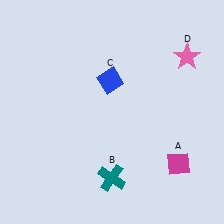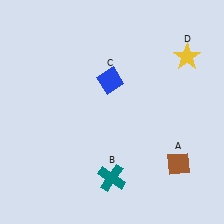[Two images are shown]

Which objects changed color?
A changed from magenta to brown. D changed from pink to yellow.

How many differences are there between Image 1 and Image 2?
There are 2 differences between the two images.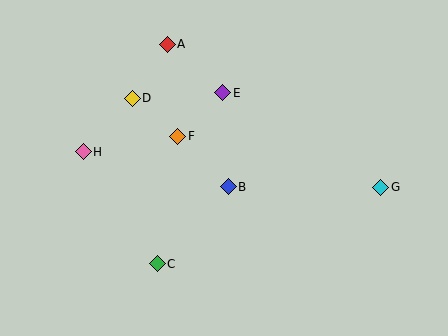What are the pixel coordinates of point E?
Point E is at (223, 93).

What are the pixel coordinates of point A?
Point A is at (167, 44).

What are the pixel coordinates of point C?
Point C is at (157, 264).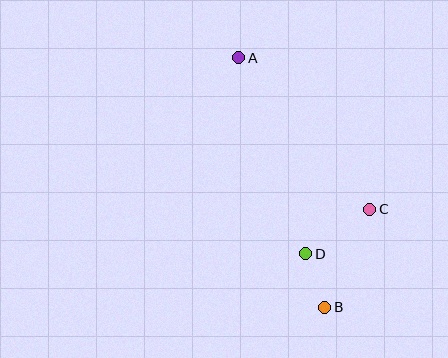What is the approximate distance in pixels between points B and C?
The distance between B and C is approximately 108 pixels.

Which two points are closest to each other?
Points B and D are closest to each other.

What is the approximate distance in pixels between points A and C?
The distance between A and C is approximately 200 pixels.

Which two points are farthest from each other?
Points A and B are farthest from each other.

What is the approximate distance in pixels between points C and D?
The distance between C and D is approximately 78 pixels.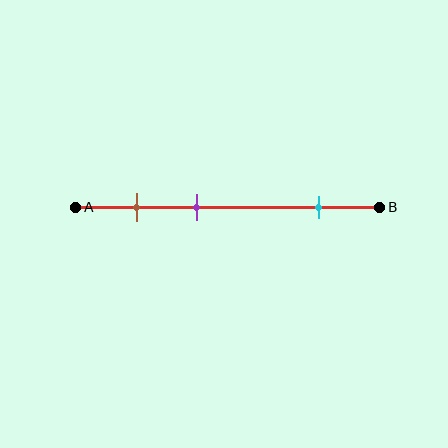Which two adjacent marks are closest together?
The brown and purple marks are the closest adjacent pair.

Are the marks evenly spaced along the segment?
No, the marks are not evenly spaced.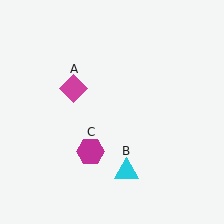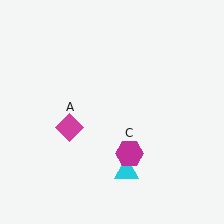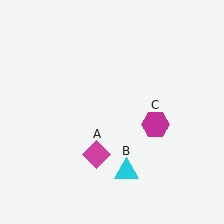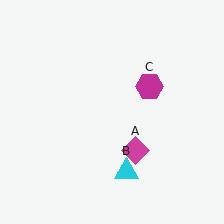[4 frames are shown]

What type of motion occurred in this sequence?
The magenta diamond (object A), magenta hexagon (object C) rotated counterclockwise around the center of the scene.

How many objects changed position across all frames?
2 objects changed position: magenta diamond (object A), magenta hexagon (object C).